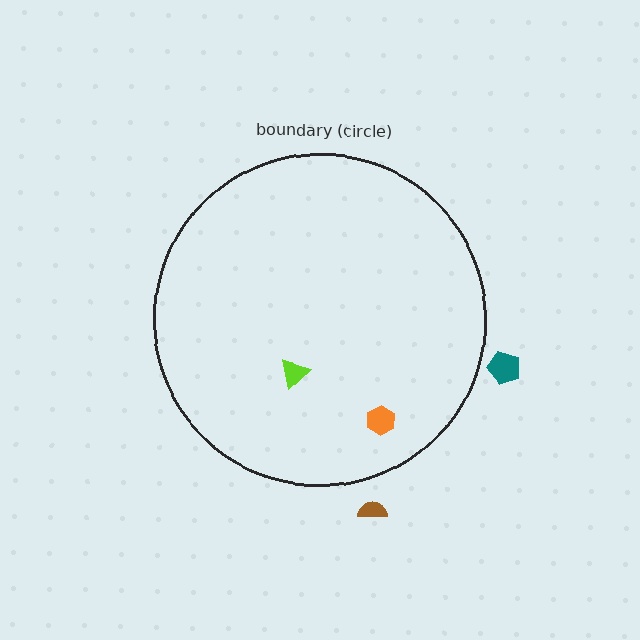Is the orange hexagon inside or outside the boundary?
Inside.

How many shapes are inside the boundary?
2 inside, 2 outside.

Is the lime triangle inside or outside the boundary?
Inside.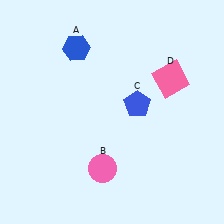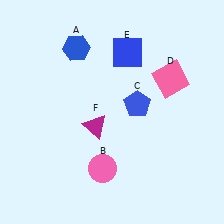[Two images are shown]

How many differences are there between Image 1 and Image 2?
There are 2 differences between the two images.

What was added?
A blue square (E), a magenta triangle (F) were added in Image 2.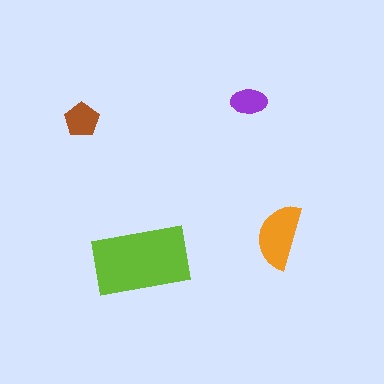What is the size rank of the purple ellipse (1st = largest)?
4th.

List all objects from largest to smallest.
The lime rectangle, the orange semicircle, the brown pentagon, the purple ellipse.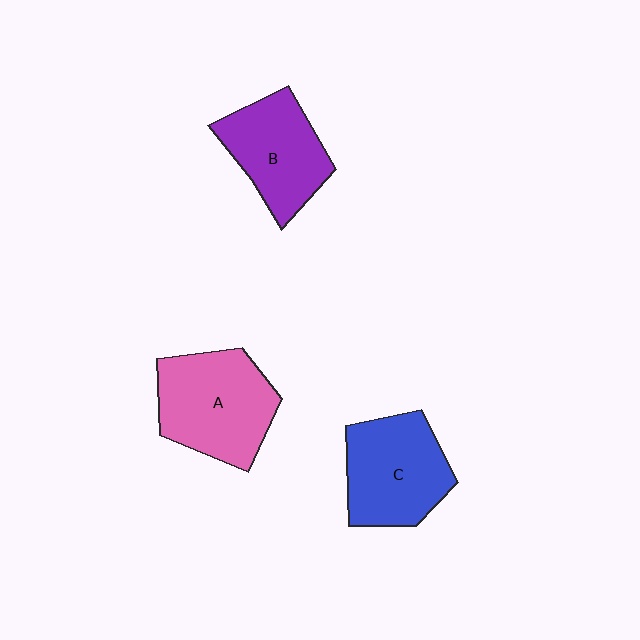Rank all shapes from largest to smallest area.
From largest to smallest: A (pink), C (blue), B (purple).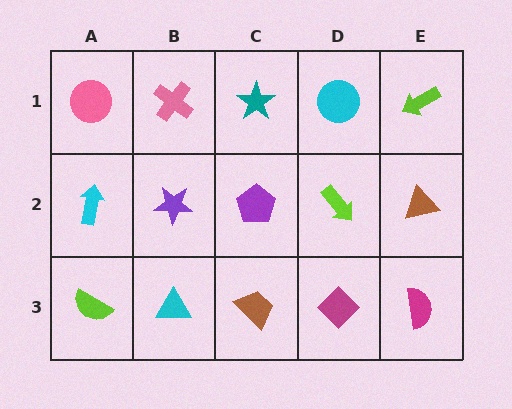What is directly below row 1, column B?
A purple star.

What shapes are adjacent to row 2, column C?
A teal star (row 1, column C), a brown trapezoid (row 3, column C), a purple star (row 2, column B), a lime arrow (row 2, column D).